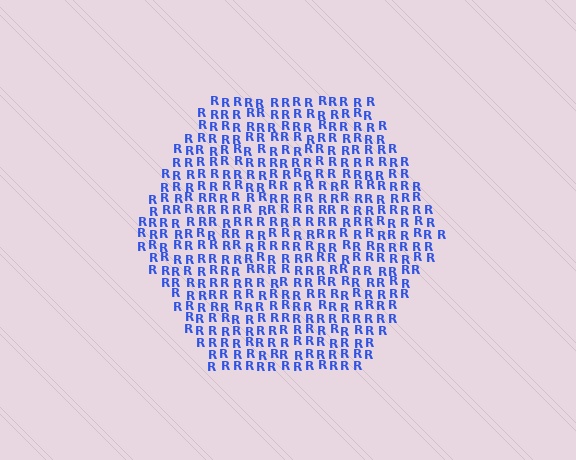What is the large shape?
The large shape is a hexagon.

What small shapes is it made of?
It is made of small letter R's.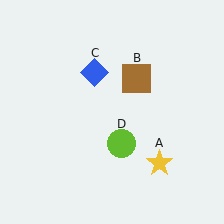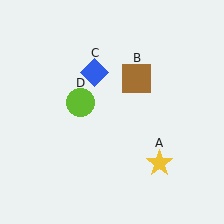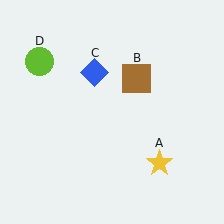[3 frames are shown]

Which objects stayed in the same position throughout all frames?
Yellow star (object A) and brown square (object B) and blue diamond (object C) remained stationary.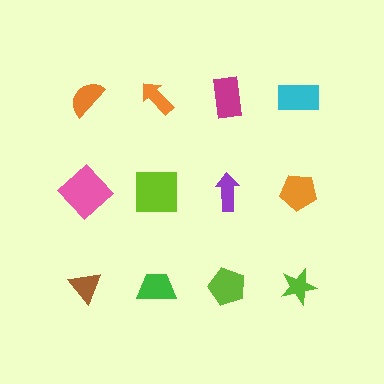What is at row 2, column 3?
A purple arrow.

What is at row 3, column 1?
A brown triangle.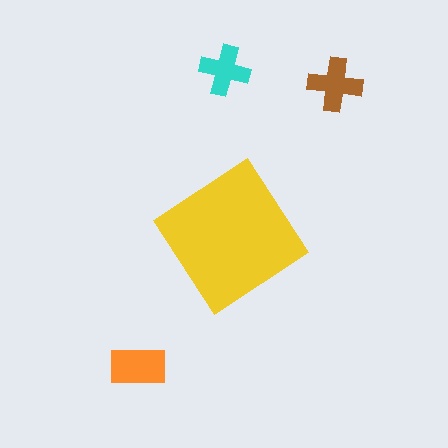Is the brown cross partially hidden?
No, the brown cross is fully visible.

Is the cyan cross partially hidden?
No, the cyan cross is fully visible.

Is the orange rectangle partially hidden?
No, the orange rectangle is fully visible.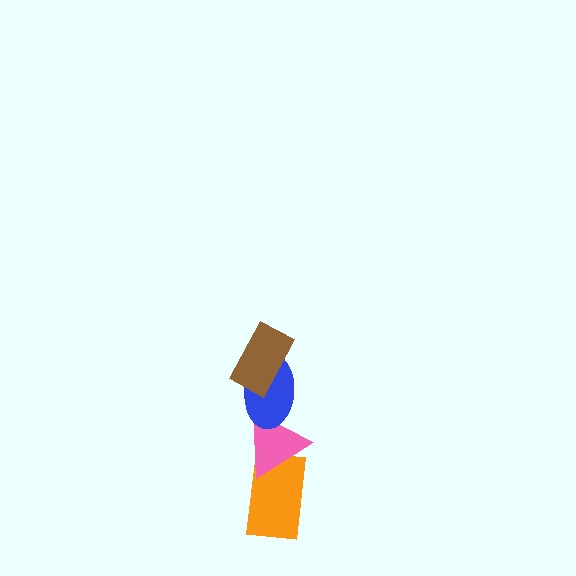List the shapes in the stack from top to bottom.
From top to bottom: the brown rectangle, the blue ellipse, the pink triangle, the orange rectangle.